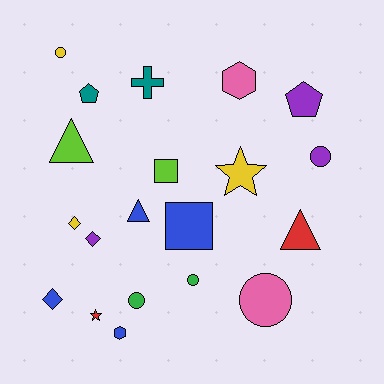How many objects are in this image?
There are 20 objects.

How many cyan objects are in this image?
There are no cyan objects.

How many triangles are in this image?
There are 3 triangles.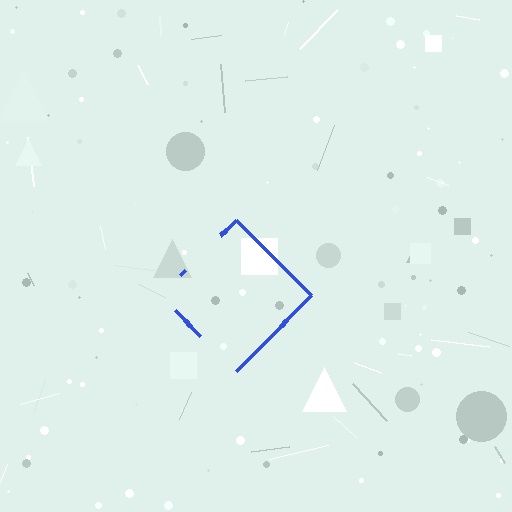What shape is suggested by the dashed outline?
The dashed outline suggests a diamond.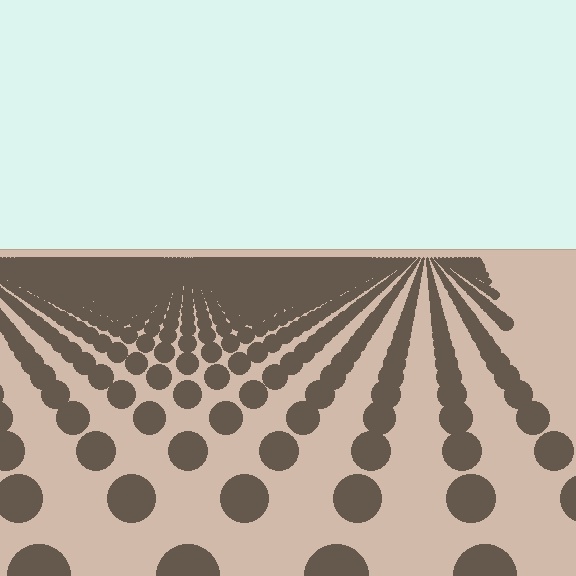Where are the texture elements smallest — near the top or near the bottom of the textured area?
Near the top.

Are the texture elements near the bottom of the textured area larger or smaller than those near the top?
Larger. Near the bottom, elements are closer to the viewer and appear at a bigger on-screen size.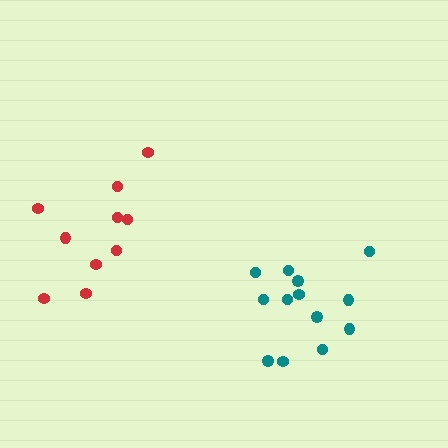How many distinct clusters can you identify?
There are 2 distinct clusters.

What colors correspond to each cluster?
The clusters are colored: teal, red.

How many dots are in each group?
Group 1: 13 dots, Group 2: 10 dots (23 total).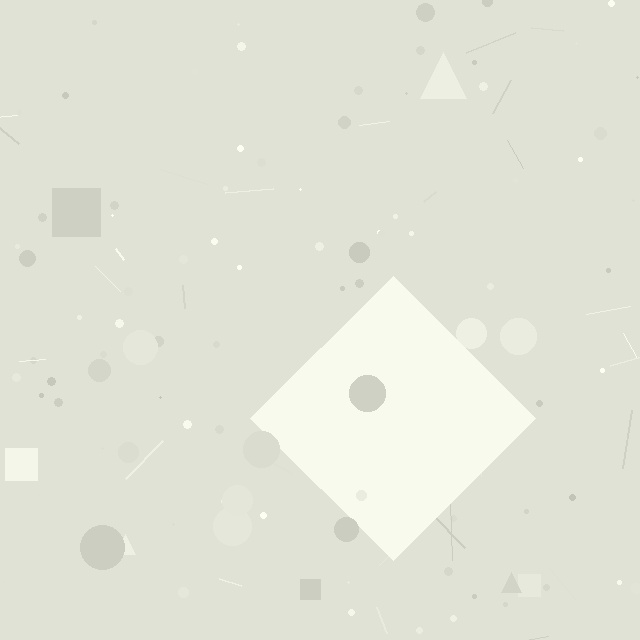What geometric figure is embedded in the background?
A diamond is embedded in the background.